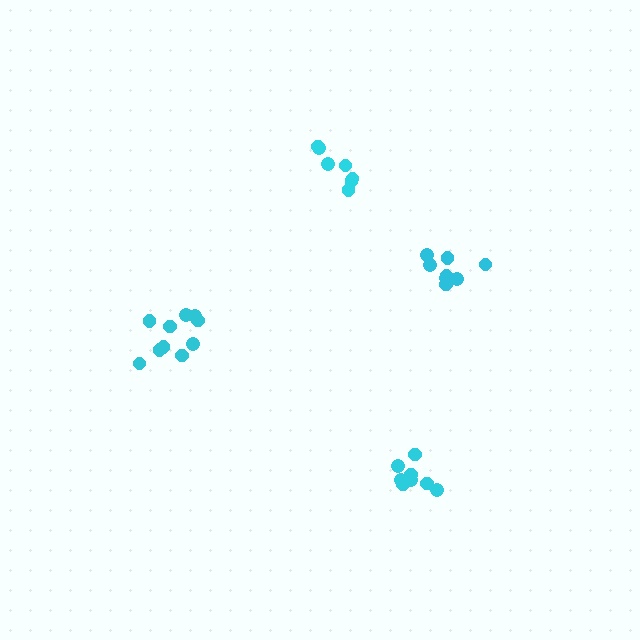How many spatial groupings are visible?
There are 4 spatial groupings.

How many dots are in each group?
Group 1: 7 dots, Group 2: 8 dots, Group 3: 10 dots, Group 4: 8 dots (33 total).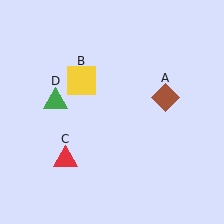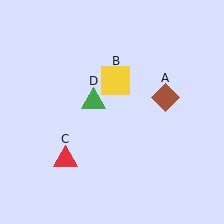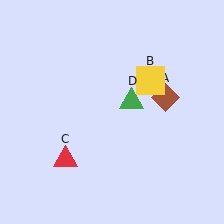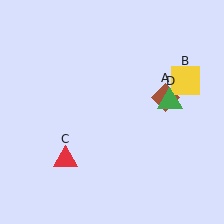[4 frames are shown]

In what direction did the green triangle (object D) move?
The green triangle (object D) moved right.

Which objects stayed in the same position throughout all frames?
Brown diamond (object A) and red triangle (object C) remained stationary.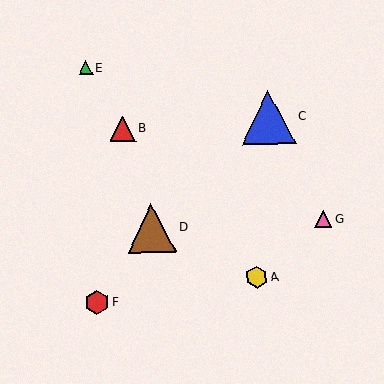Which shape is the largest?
The blue triangle (labeled C) is the largest.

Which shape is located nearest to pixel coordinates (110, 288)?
The red hexagon (labeled F) at (97, 302) is nearest to that location.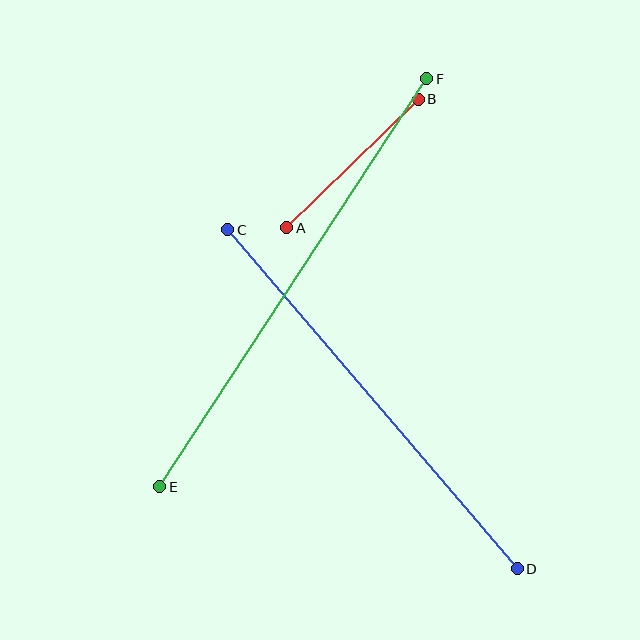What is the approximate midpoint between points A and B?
The midpoint is at approximately (352, 164) pixels.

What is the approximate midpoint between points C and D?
The midpoint is at approximately (373, 399) pixels.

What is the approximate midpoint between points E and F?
The midpoint is at approximately (293, 283) pixels.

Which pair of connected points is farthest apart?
Points E and F are farthest apart.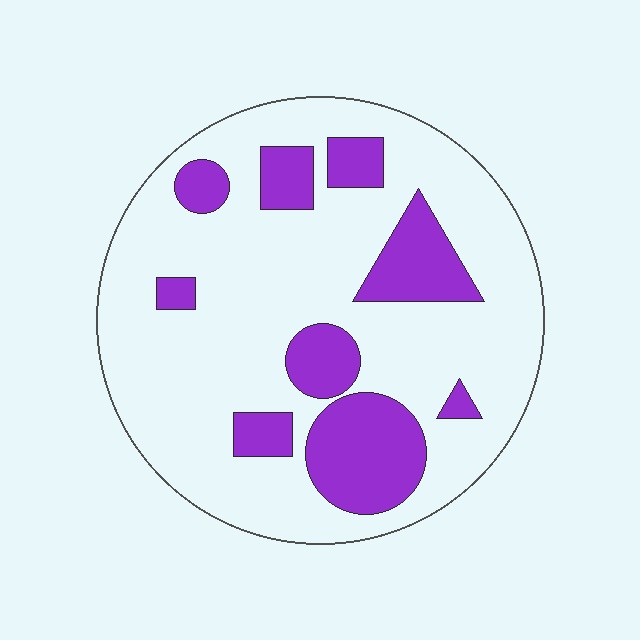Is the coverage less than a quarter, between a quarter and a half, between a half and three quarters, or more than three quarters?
Less than a quarter.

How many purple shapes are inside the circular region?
9.